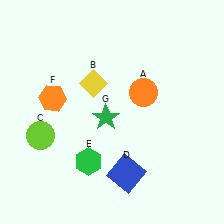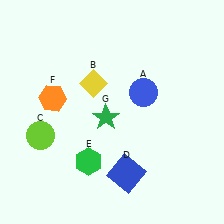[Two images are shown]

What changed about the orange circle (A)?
In Image 1, A is orange. In Image 2, it changed to blue.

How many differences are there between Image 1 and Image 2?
There is 1 difference between the two images.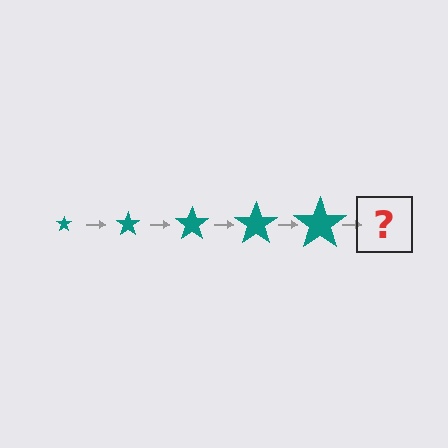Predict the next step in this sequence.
The next step is a teal star, larger than the previous one.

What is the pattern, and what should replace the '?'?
The pattern is that the star gets progressively larger each step. The '?' should be a teal star, larger than the previous one.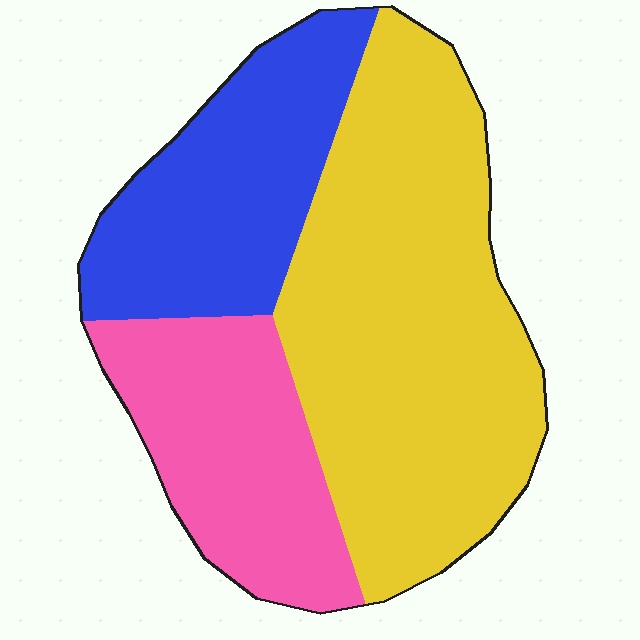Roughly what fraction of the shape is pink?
Pink covers roughly 25% of the shape.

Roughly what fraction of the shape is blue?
Blue takes up between a quarter and a half of the shape.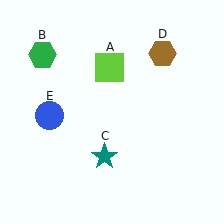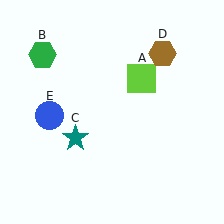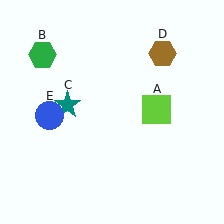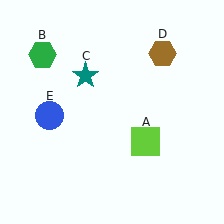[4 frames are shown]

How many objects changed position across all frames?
2 objects changed position: lime square (object A), teal star (object C).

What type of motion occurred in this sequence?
The lime square (object A), teal star (object C) rotated clockwise around the center of the scene.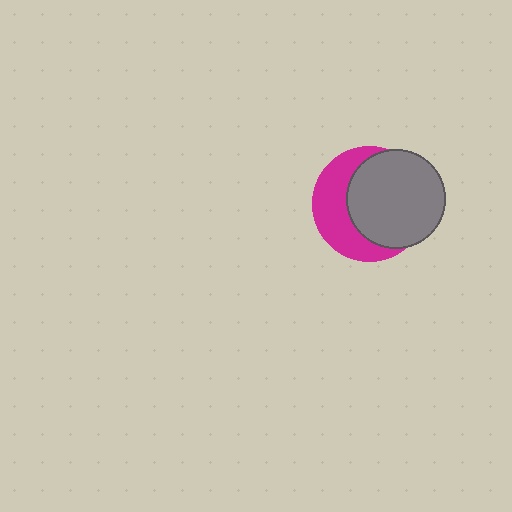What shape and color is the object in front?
The object in front is a gray circle.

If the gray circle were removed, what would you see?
You would see the complete magenta circle.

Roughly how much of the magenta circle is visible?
A small part of it is visible (roughly 41%).